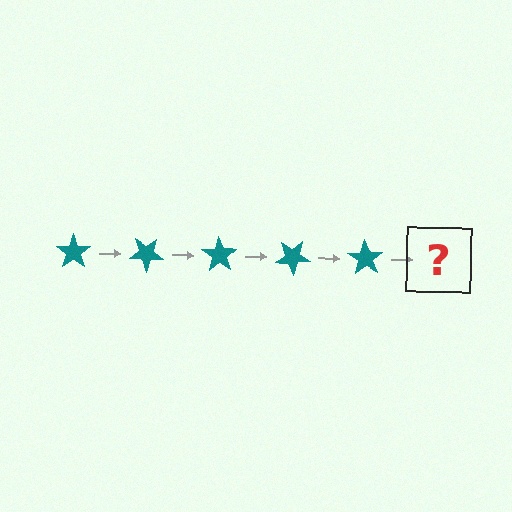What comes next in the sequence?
The next element should be a teal star rotated 175 degrees.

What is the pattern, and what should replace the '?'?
The pattern is that the star rotates 35 degrees each step. The '?' should be a teal star rotated 175 degrees.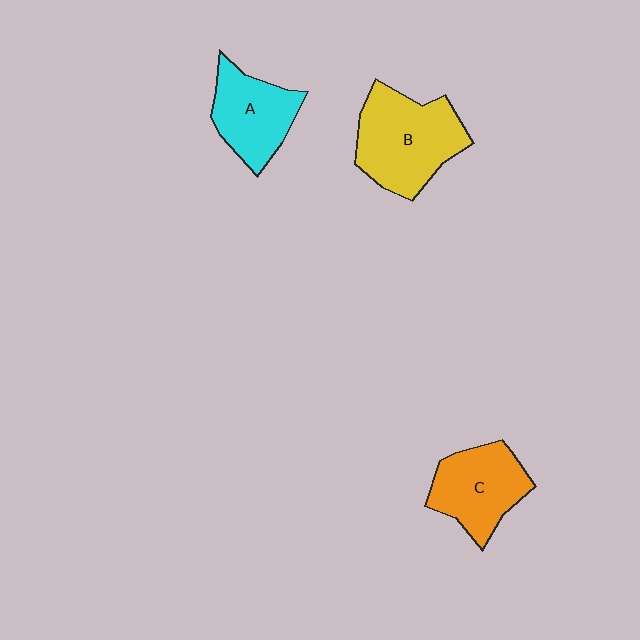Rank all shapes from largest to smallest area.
From largest to smallest: B (yellow), C (orange), A (cyan).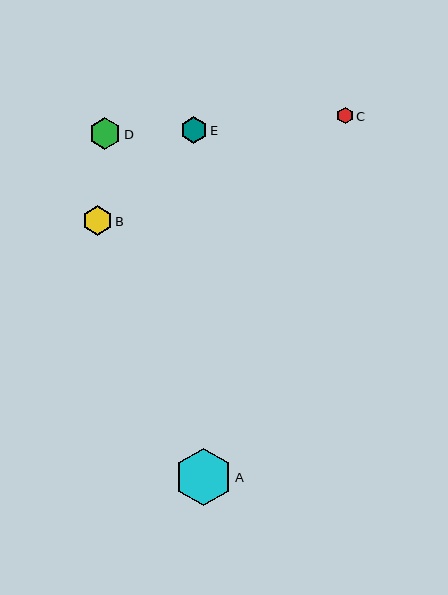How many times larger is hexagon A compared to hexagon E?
Hexagon A is approximately 2.2 times the size of hexagon E.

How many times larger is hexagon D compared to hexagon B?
Hexagon D is approximately 1.1 times the size of hexagon B.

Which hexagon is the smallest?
Hexagon C is the smallest with a size of approximately 16 pixels.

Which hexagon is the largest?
Hexagon A is the largest with a size of approximately 58 pixels.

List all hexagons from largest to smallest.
From largest to smallest: A, D, B, E, C.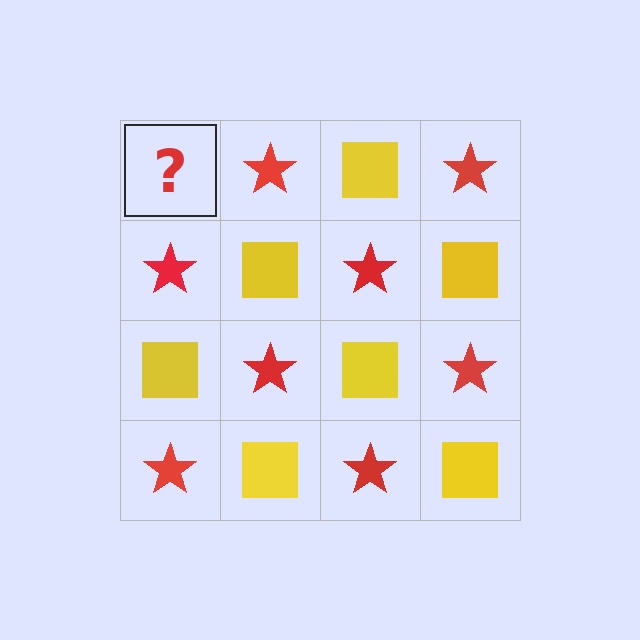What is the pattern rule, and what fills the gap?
The rule is that it alternates yellow square and red star in a checkerboard pattern. The gap should be filled with a yellow square.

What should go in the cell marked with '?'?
The missing cell should contain a yellow square.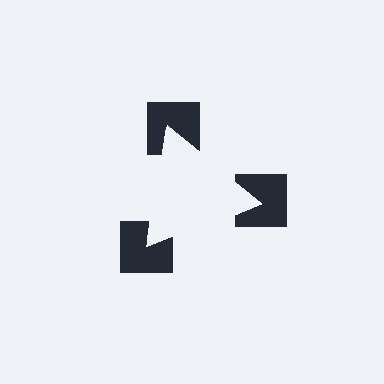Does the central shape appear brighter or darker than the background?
It typically appears slightly brighter than the background, even though no actual brightness change is drawn.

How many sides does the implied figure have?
3 sides.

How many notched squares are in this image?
There are 3 — one at each vertex of the illusory triangle.